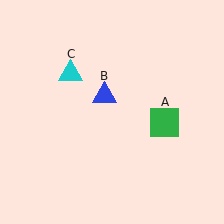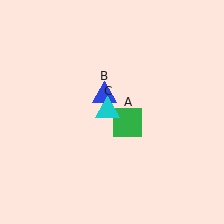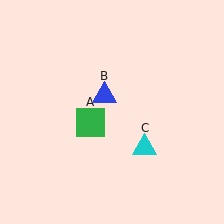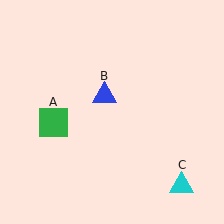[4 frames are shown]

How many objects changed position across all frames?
2 objects changed position: green square (object A), cyan triangle (object C).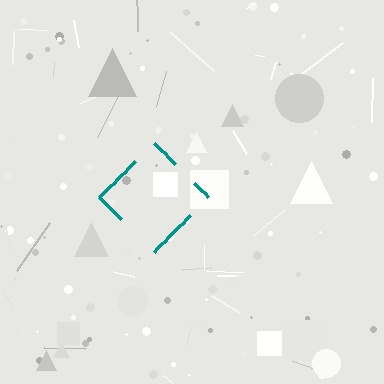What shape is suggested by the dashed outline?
The dashed outline suggests a diamond.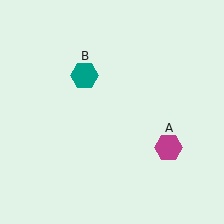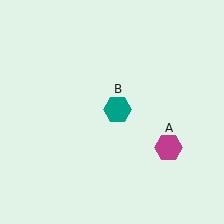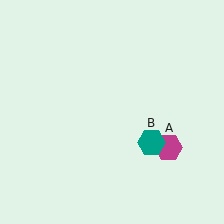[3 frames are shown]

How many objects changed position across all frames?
1 object changed position: teal hexagon (object B).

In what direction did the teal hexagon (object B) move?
The teal hexagon (object B) moved down and to the right.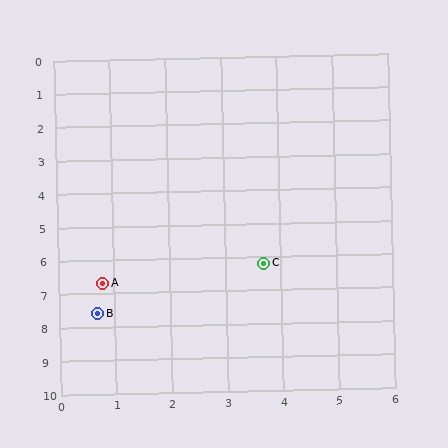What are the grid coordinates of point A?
Point A is at approximately (0.8, 6.7).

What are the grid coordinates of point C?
Point C is at approximately (3.7, 6.2).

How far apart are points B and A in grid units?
Points B and A are about 0.9 grid units apart.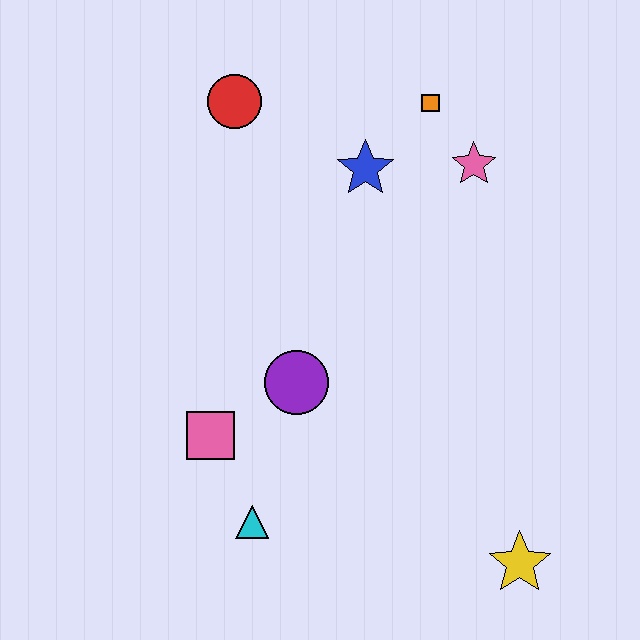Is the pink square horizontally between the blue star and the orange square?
No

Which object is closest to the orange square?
The pink star is closest to the orange square.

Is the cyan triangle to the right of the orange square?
No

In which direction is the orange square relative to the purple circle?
The orange square is above the purple circle.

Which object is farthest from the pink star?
The cyan triangle is farthest from the pink star.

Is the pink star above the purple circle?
Yes